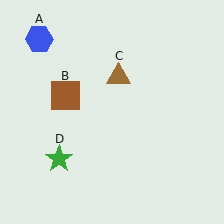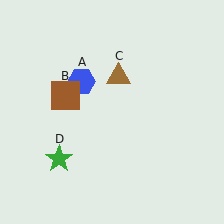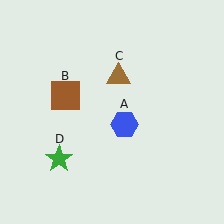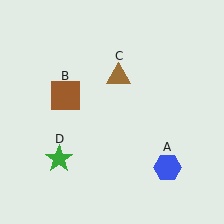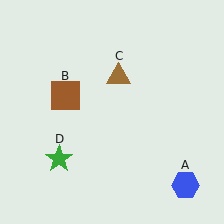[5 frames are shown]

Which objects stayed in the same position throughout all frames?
Brown square (object B) and brown triangle (object C) and green star (object D) remained stationary.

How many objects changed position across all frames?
1 object changed position: blue hexagon (object A).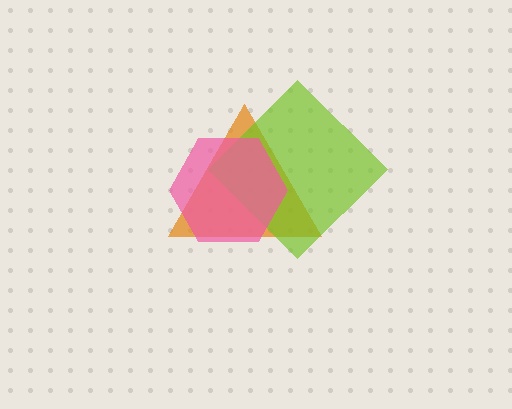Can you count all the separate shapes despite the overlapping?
Yes, there are 3 separate shapes.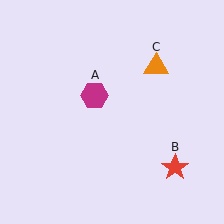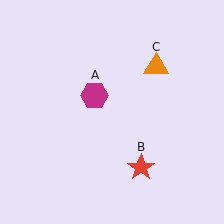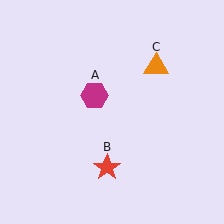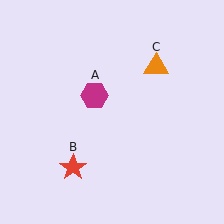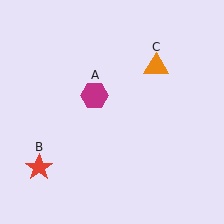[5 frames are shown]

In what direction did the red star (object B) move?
The red star (object B) moved left.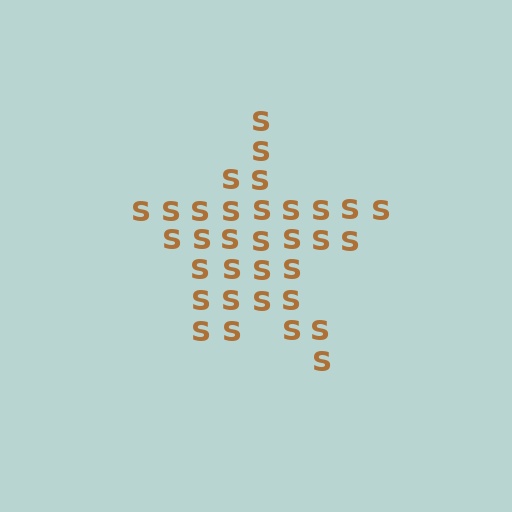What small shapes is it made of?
It is made of small letter S's.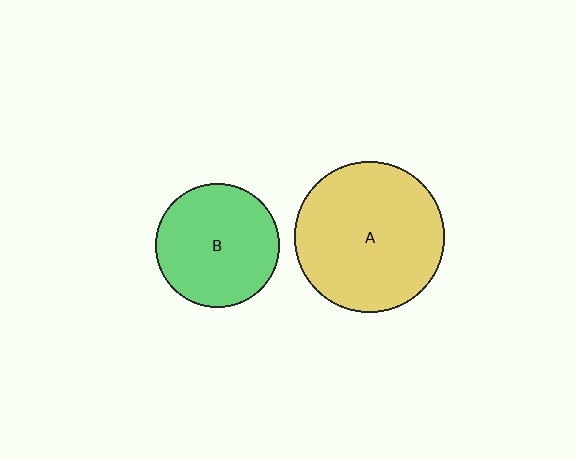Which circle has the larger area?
Circle A (yellow).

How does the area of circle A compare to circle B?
Approximately 1.5 times.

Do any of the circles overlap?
No, none of the circles overlap.